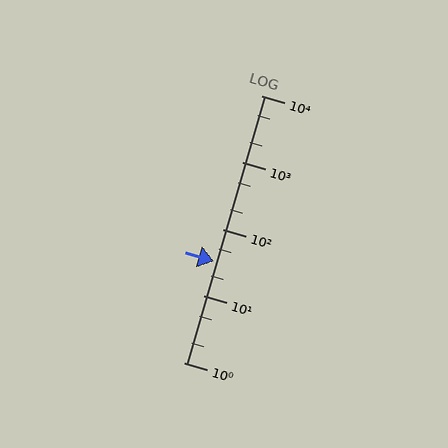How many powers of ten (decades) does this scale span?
The scale spans 4 decades, from 1 to 10000.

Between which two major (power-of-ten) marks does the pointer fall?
The pointer is between 10 and 100.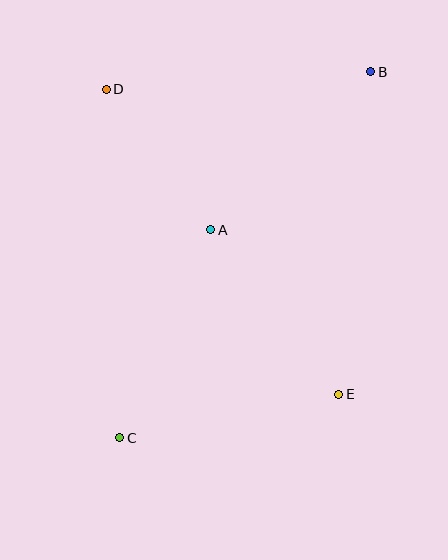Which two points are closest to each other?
Points A and D are closest to each other.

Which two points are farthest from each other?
Points B and C are farthest from each other.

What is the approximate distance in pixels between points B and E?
The distance between B and E is approximately 324 pixels.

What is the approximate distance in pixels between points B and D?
The distance between B and D is approximately 265 pixels.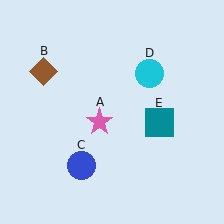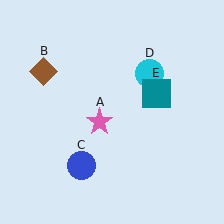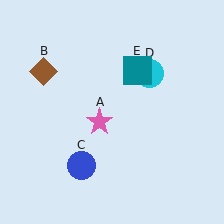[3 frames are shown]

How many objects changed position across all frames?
1 object changed position: teal square (object E).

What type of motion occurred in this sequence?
The teal square (object E) rotated counterclockwise around the center of the scene.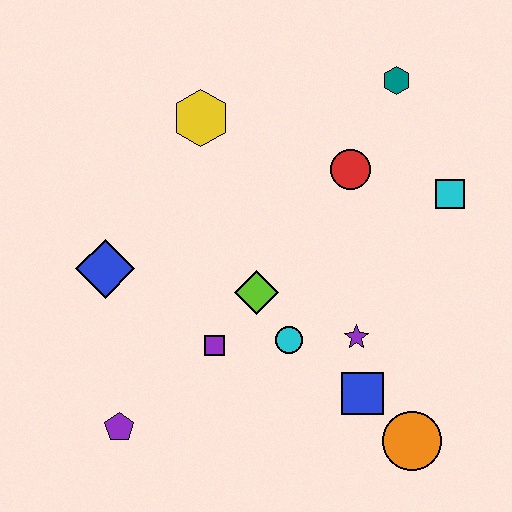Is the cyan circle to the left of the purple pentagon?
No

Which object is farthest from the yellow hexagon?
The orange circle is farthest from the yellow hexagon.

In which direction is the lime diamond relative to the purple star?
The lime diamond is to the left of the purple star.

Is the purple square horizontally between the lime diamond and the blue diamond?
Yes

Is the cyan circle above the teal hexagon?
No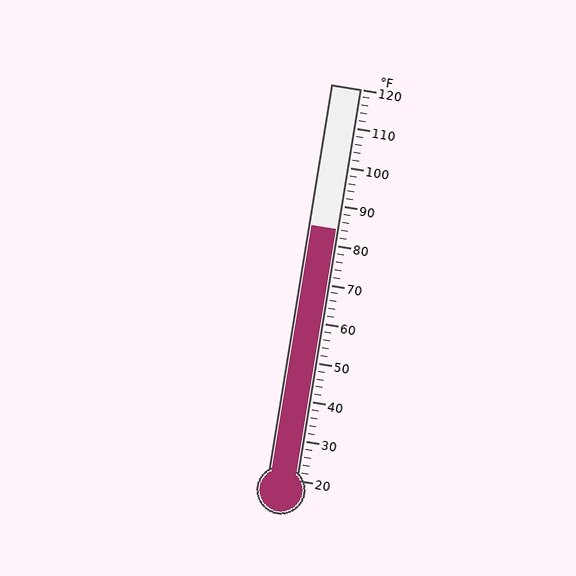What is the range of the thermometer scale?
The thermometer scale ranges from 20°F to 120°F.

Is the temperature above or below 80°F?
The temperature is above 80°F.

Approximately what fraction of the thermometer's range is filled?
The thermometer is filled to approximately 65% of its range.